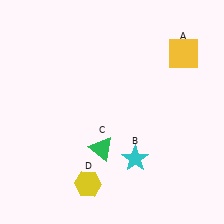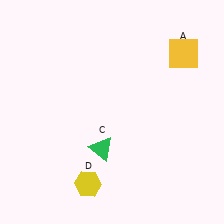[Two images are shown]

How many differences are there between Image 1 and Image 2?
There is 1 difference between the two images.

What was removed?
The cyan star (B) was removed in Image 2.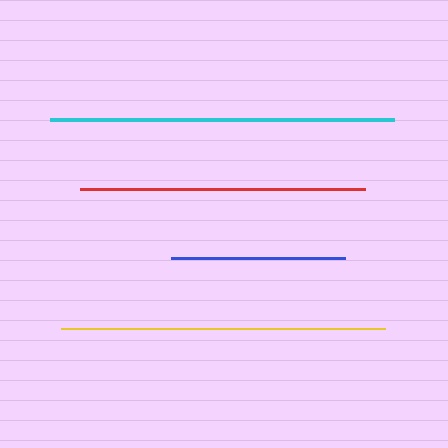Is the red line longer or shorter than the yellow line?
The yellow line is longer than the red line.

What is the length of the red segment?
The red segment is approximately 284 pixels long.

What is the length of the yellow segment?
The yellow segment is approximately 324 pixels long.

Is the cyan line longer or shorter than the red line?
The cyan line is longer than the red line.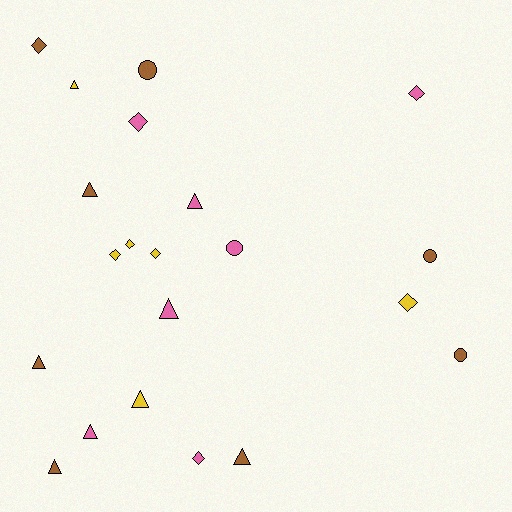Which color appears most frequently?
Brown, with 8 objects.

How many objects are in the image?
There are 21 objects.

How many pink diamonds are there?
There are 3 pink diamonds.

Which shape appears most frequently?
Triangle, with 9 objects.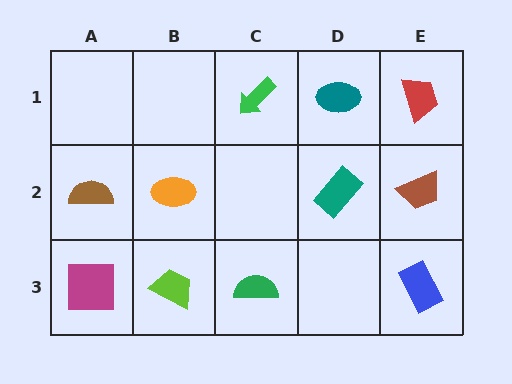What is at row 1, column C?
A green arrow.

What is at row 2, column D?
A teal rectangle.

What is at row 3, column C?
A green semicircle.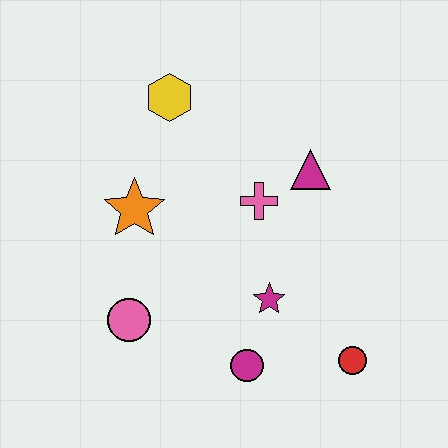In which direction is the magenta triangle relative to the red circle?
The magenta triangle is above the red circle.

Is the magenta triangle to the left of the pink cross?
No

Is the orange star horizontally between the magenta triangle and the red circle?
No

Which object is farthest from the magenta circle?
The yellow hexagon is farthest from the magenta circle.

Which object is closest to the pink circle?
The orange star is closest to the pink circle.